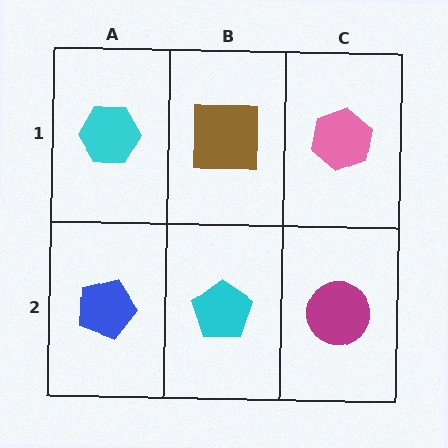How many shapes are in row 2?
3 shapes.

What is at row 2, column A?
A blue pentagon.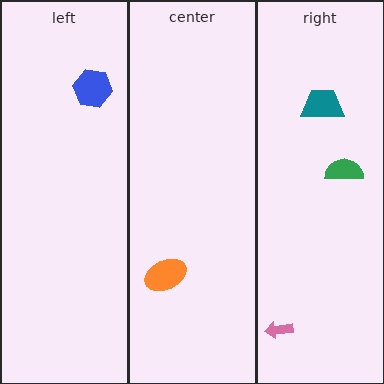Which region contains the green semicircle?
The right region.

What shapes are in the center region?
The orange ellipse.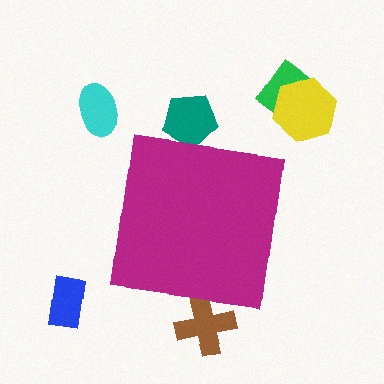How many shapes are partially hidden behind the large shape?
2 shapes are partially hidden.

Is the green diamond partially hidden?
No, the green diamond is fully visible.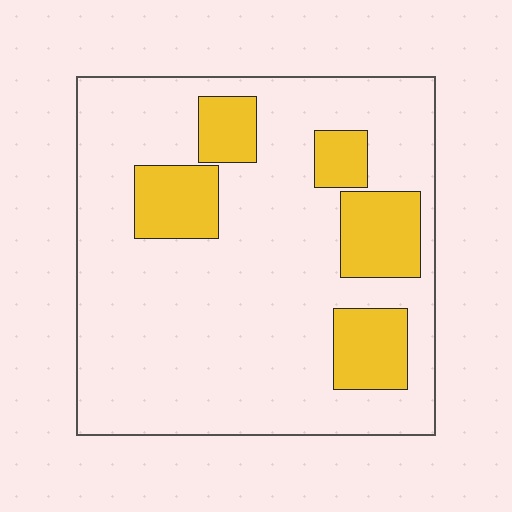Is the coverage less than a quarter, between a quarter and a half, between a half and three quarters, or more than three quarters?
Less than a quarter.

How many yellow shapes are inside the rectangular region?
5.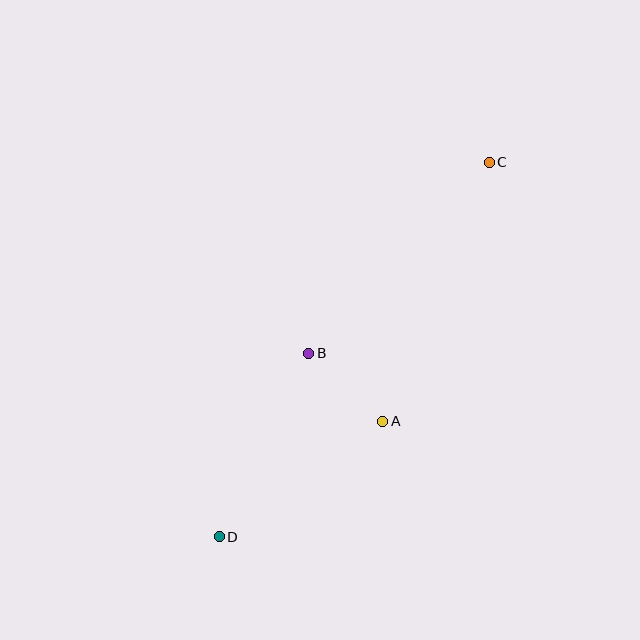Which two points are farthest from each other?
Points C and D are farthest from each other.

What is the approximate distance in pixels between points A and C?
The distance between A and C is approximately 280 pixels.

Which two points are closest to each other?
Points A and B are closest to each other.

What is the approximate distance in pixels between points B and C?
The distance between B and C is approximately 263 pixels.